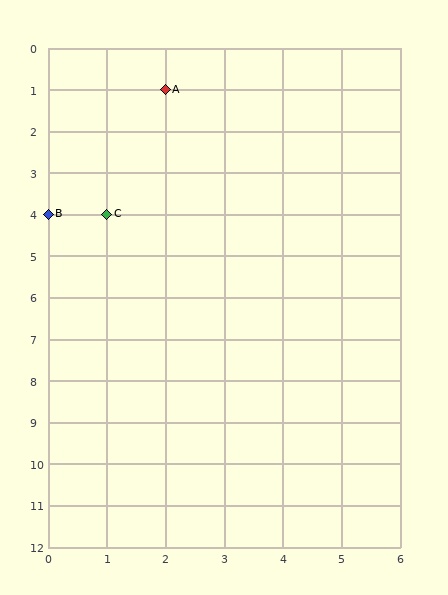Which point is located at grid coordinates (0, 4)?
Point B is at (0, 4).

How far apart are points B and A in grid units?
Points B and A are 2 columns and 3 rows apart (about 3.6 grid units diagonally).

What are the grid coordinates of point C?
Point C is at grid coordinates (1, 4).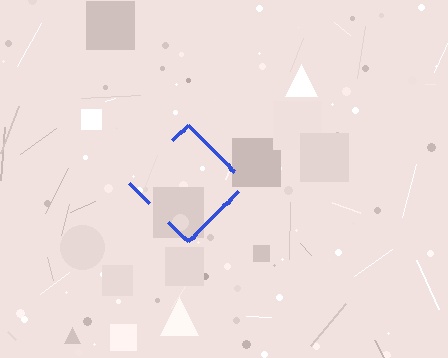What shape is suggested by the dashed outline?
The dashed outline suggests a diamond.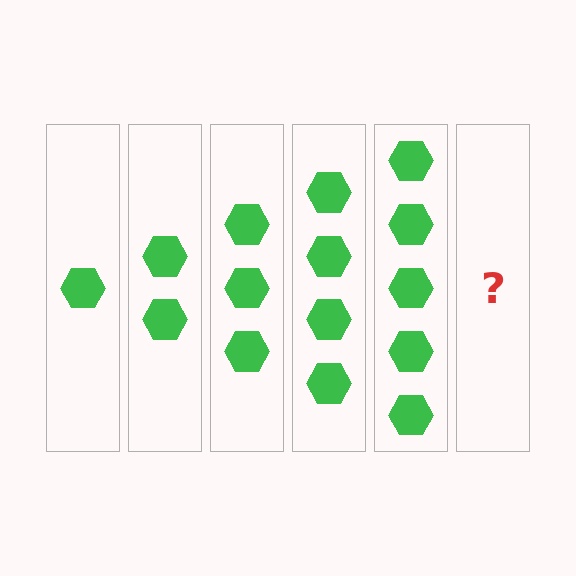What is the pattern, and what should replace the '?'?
The pattern is that each step adds one more hexagon. The '?' should be 6 hexagons.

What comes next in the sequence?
The next element should be 6 hexagons.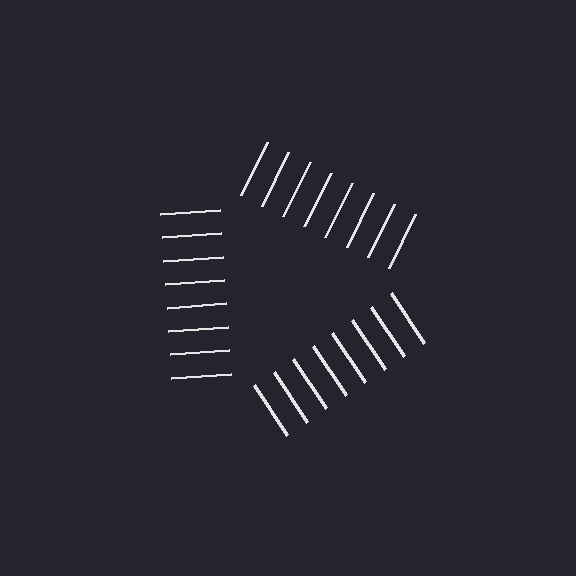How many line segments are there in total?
24 — 8 along each of the 3 edges.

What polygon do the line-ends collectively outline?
An illusory triangle — the line segments terminate on its edges but no continuous stroke is drawn.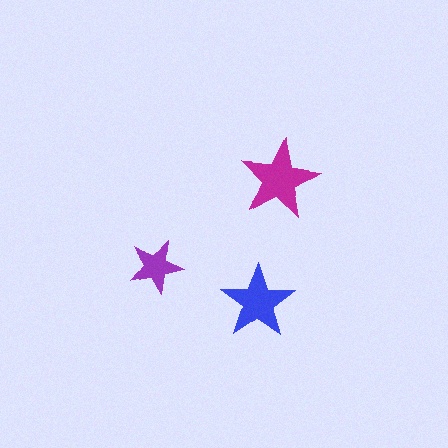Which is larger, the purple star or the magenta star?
The magenta one.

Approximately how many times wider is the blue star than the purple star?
About 1.5 times wider.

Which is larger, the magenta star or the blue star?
The magenta one.